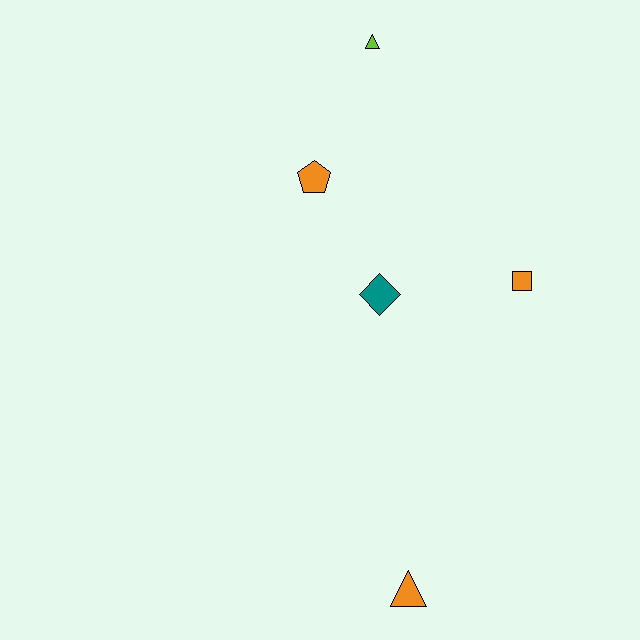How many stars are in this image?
There are no stars.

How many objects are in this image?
There are 5 objects.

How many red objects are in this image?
There are no red objects.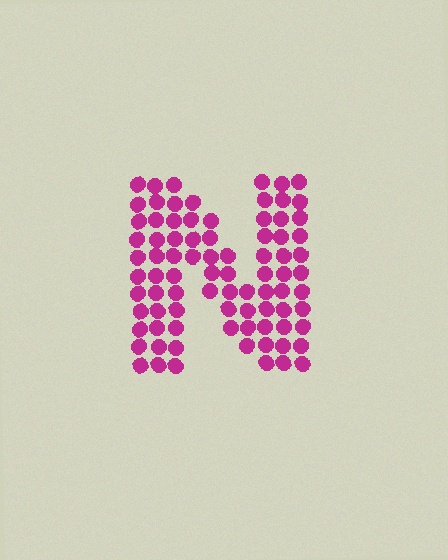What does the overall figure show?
The overall figure shows the letter N.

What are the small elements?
The small elements are circles.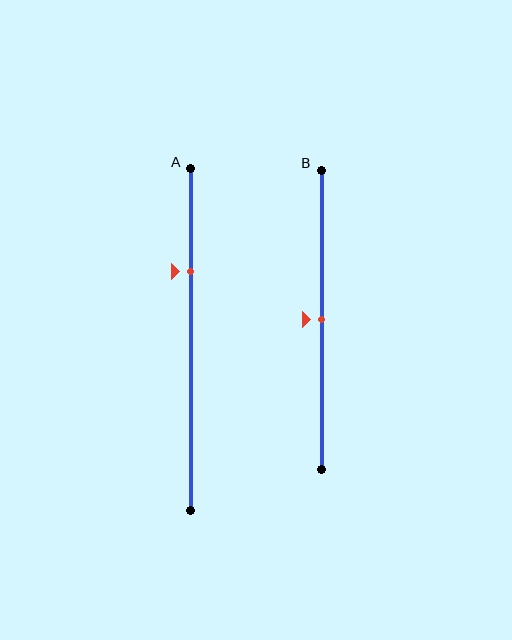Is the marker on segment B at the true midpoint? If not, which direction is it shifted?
Yes, the marker on segment B is at the true midpoint.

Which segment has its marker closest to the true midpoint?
Segment B has its marker closest to the true midpoint.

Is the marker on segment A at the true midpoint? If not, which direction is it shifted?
No, the marker on segment A is shifted upward by about 20% of the segment length.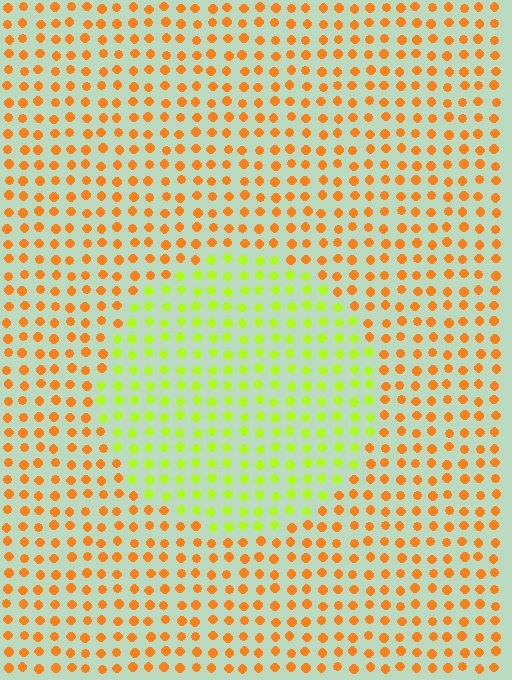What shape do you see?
I see a circle.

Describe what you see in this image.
The image is filled with small orange elements in a uniform arrangement. A circle-shaped region is visible where the elements are tinted to a slightly different hue, forming a subtle color boundary.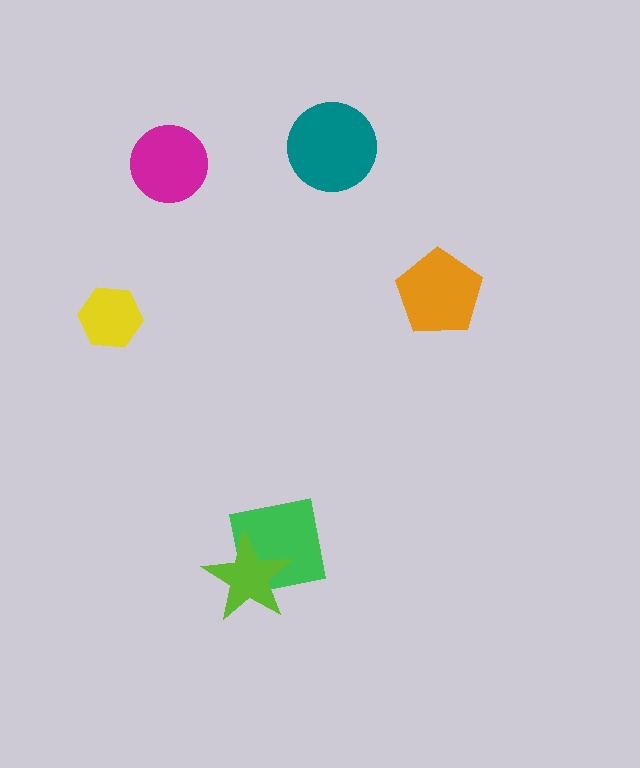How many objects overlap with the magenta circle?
0 objects overlap with the magenta circle.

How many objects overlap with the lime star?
1 object overlaps with the lime star.